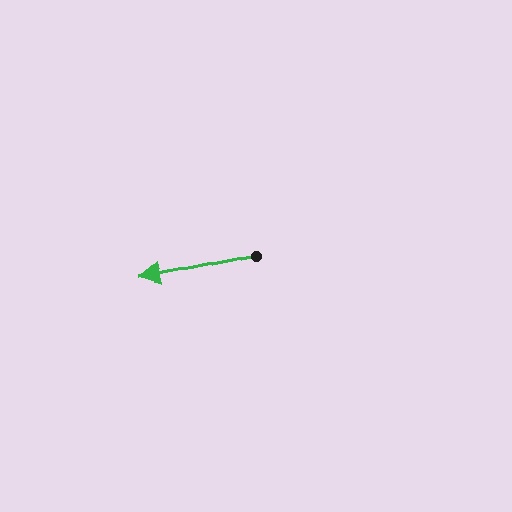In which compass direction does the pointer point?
West.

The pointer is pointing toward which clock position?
Roughly 9 o'clock.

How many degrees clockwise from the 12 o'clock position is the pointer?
Approximately 258 degrees.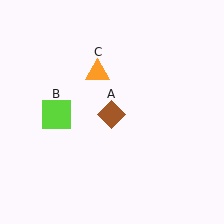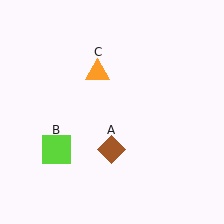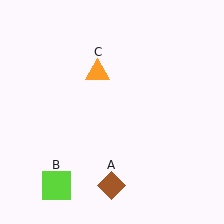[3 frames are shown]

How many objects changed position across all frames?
2 objects changed position: brown diamond (object A), lime square (object B).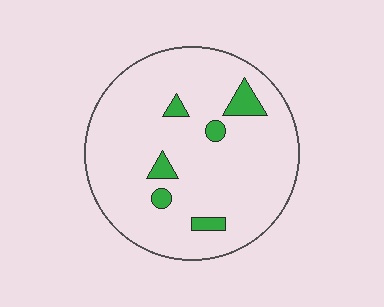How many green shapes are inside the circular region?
6.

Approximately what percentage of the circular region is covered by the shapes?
Approximately 10%.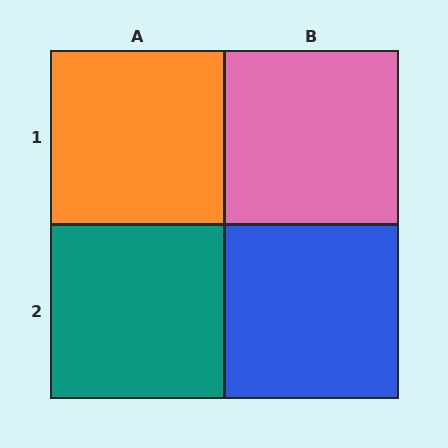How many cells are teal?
1 cell is teal.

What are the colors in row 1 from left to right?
Orange, pink.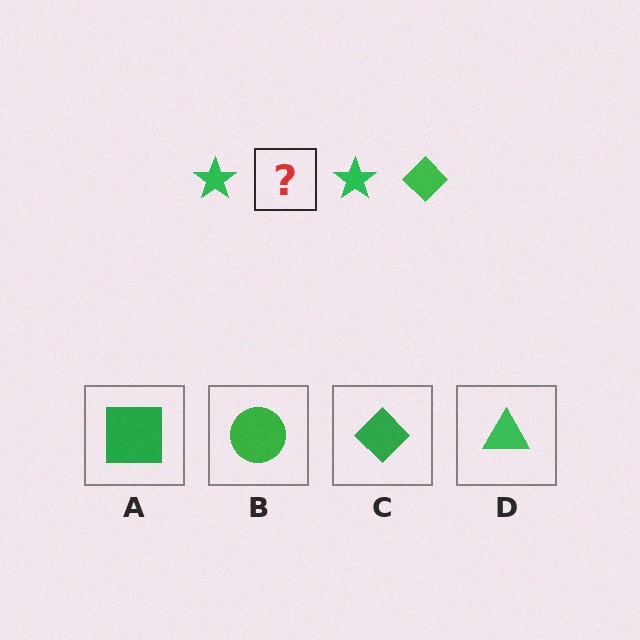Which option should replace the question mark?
Option C.